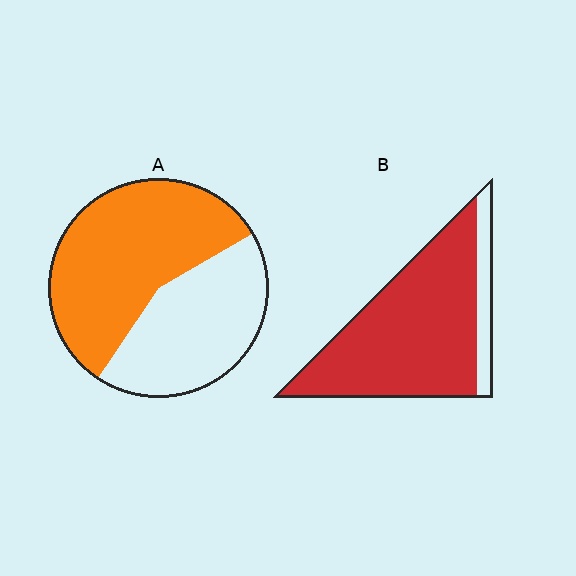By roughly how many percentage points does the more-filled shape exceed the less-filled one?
By roughly 30 percentage points (B over A).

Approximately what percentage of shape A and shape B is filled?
A is approximately 55% and B is approximately 85%.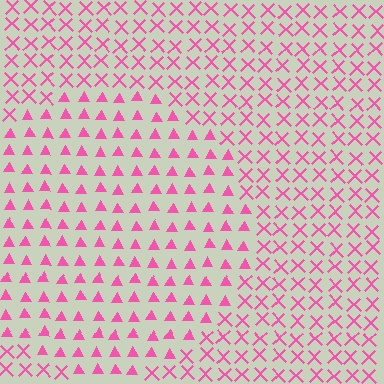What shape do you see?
I see a circle.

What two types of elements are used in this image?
The image uses triangles inside the circle region and X marks outside it.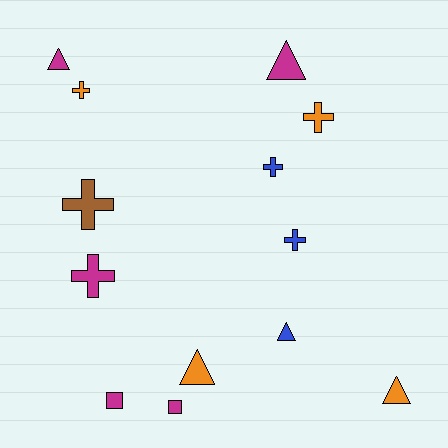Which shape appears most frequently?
Cross, with 6 objects.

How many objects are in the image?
There are 13 objects.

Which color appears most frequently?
Magenta, with 5 objects.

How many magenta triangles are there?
There are 2 magenta triangles.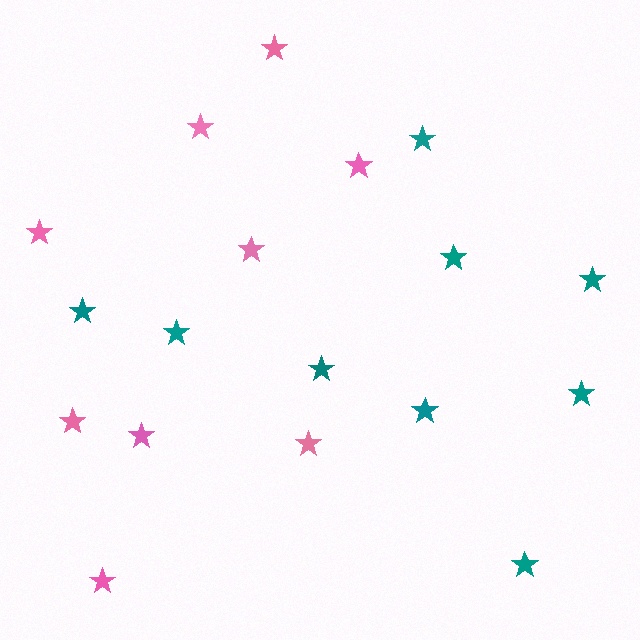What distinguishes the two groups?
There are 2 groups: one group of teal stars (9) and one group of pink stars (9).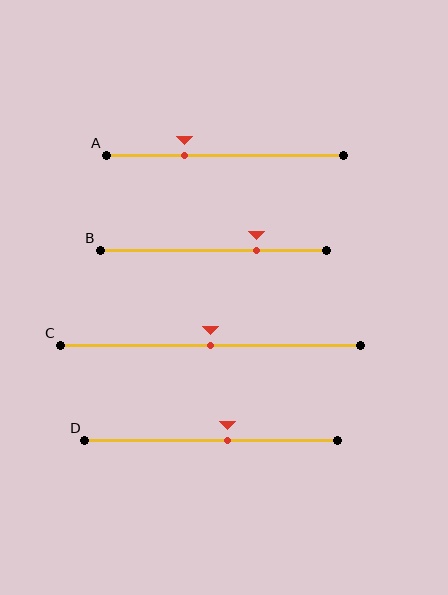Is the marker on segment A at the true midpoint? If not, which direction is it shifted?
No, the marker on segment A is shifted to the left by about 17% of the segment length.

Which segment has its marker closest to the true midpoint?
Segment C has its marker closest to the true midpoint.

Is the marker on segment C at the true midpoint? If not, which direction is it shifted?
Yes, the marker on segment C is at the true midpoint.